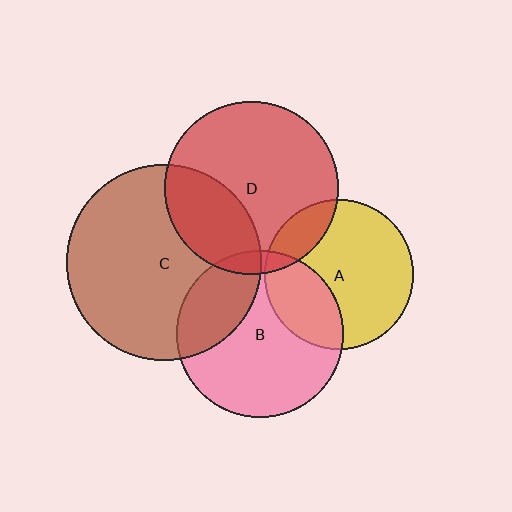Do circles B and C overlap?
Yes.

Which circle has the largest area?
Circle C (brown).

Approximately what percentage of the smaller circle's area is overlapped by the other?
Approximately 25%.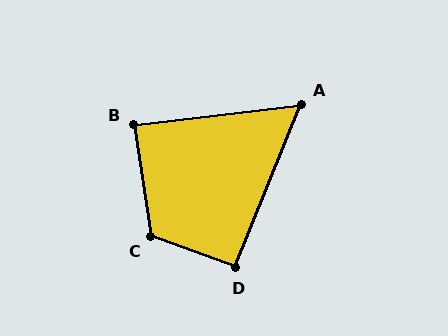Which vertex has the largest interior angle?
C, at approximately 119 degrees.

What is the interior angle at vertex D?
Approximately 92 degrees (approximately right).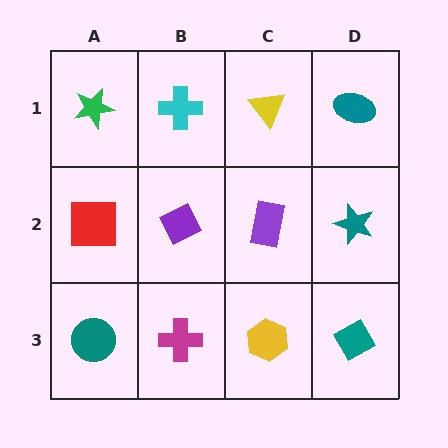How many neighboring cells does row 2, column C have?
4.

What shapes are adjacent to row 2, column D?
A teal ellipse (row 1, column D), a teal diamond (row 3, column D), a purple rectangle (row 2, column C).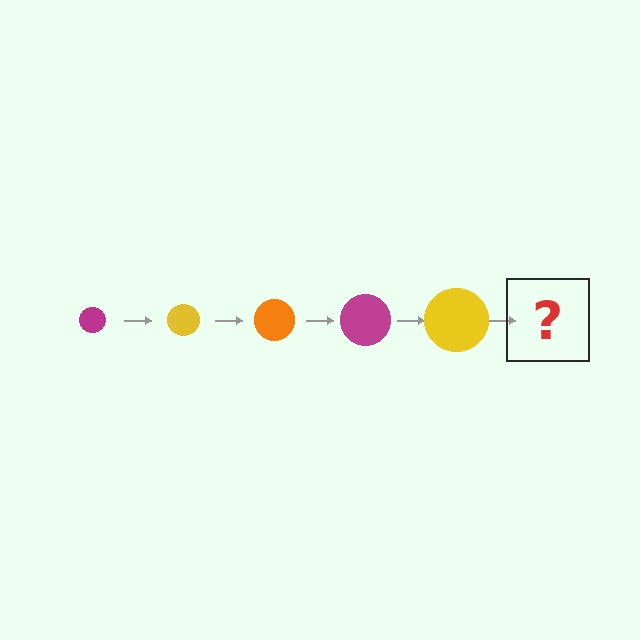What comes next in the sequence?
The next element should be an orange circle, larger than the previous one.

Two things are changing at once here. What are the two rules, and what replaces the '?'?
The two rules are that the circle grows larger each step and the color cycles through magenta, yellow, and orange. The '?' should be an orange circle, larger than the previous one.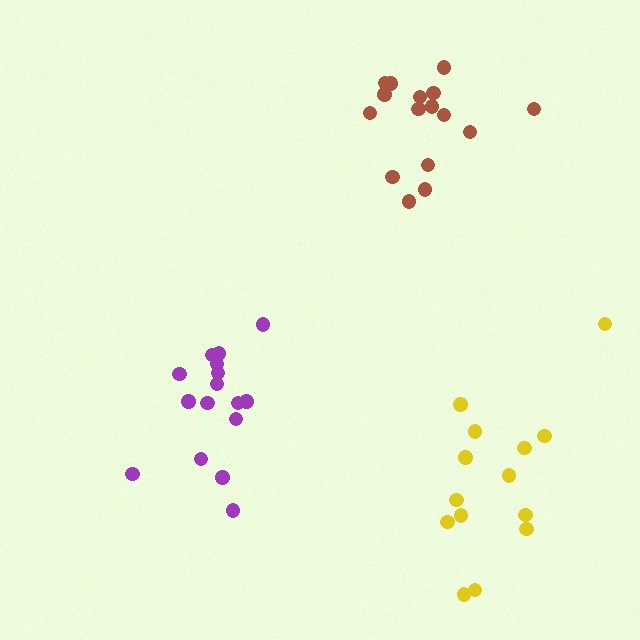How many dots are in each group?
Group 1: 14 dots, Group 2: 16 dots, Group 3: 16 dots (46 total).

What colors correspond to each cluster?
The clusters are colored: yellow, brown, purple.